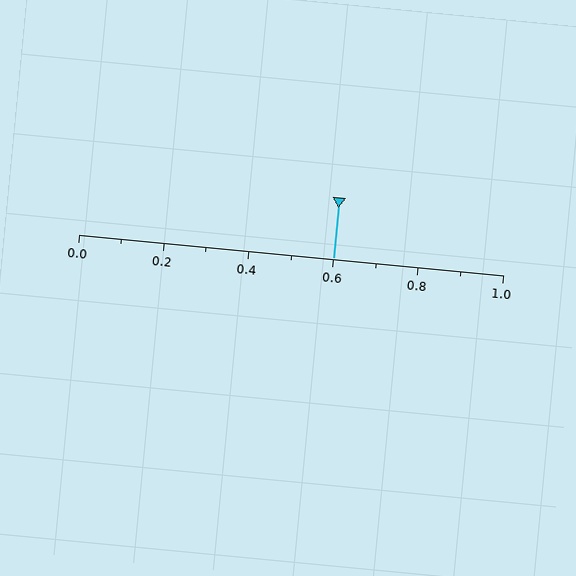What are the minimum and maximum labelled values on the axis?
The axis runs from 0.0 to 1.0.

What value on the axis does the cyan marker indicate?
The marker indicates approximately 0.6.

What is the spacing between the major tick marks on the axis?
The major ticks are spaced 0.2 apart.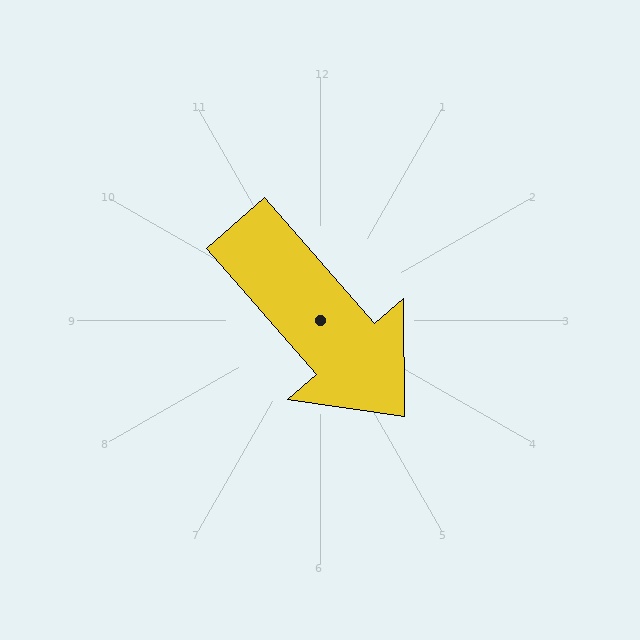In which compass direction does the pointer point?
Southeast.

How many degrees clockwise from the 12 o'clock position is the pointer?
Approximately 139 degrees.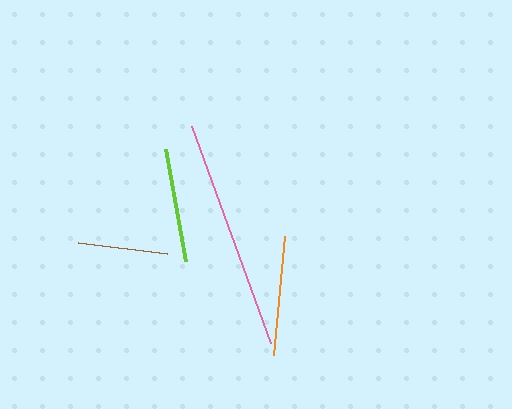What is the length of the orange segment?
The orange segment is approximately 120 pixels long.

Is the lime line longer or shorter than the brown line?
The lime line is longer than the brown line.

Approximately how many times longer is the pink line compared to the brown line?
The pink line is approximately 2.6 times the length of the brown line.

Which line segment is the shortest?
The brown line is the shortest at approximately 90 pixels.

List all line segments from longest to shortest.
From longest to shortest: pink, orange, lime, brown.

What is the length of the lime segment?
The lime segment is approximately 113 pixels long.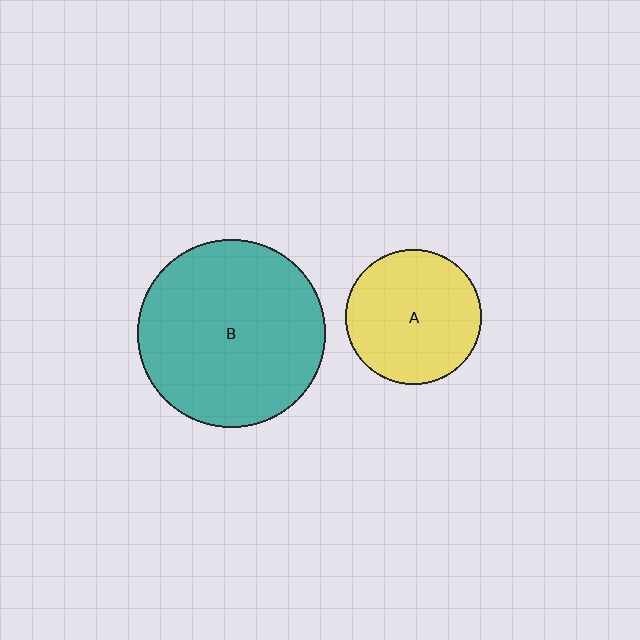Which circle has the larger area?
Circle B (teal).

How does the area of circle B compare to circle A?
Approximately 1.9 times.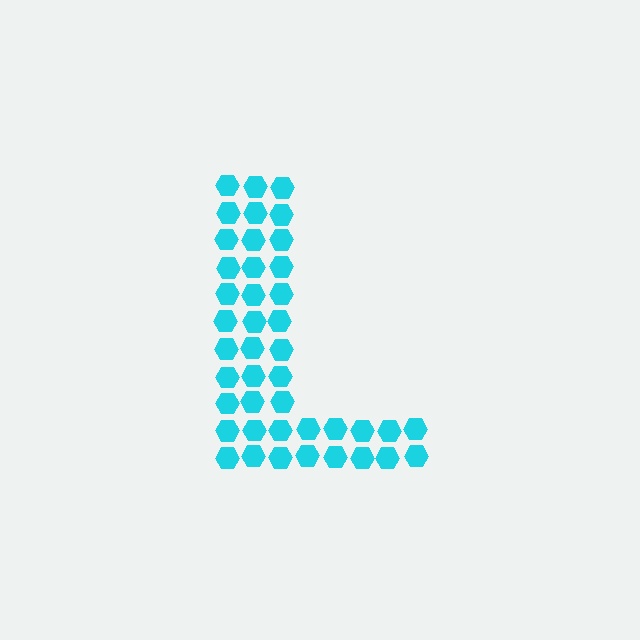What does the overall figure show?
The overall figure shows the letter L.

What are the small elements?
The small elements are hexagons.